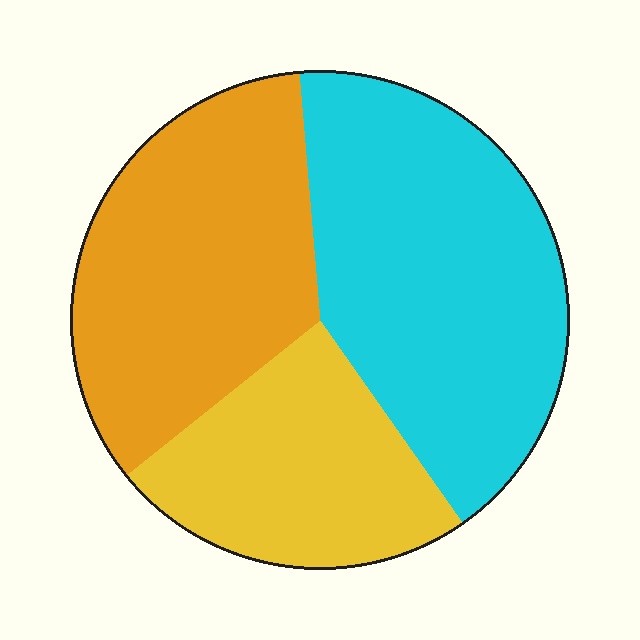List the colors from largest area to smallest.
From largest to smallest: cyan, orange, yellow.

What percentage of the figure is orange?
Orange takes up about one third (1/3) of the figure.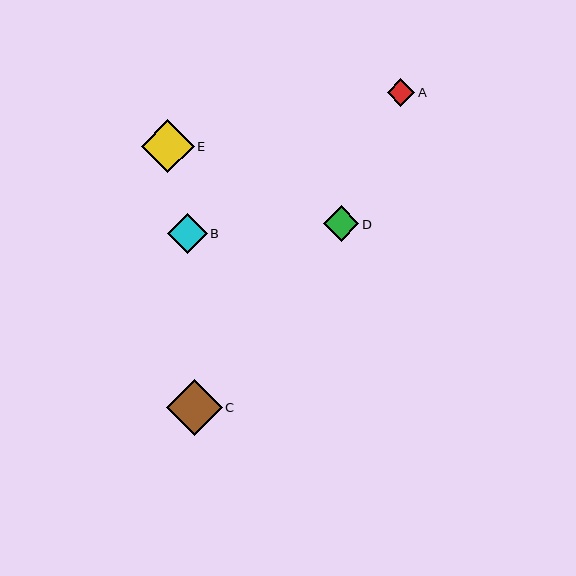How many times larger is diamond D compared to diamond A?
Diamond D is approximately 1.3 times the size of diamond A.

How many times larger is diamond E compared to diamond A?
Diamond E is approximately 1.9 times the size of diamond A.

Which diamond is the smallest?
Diamond A is the smallest with a size of approximately 28 pixels.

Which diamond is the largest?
Diamond C is the largest with a size of approximately 56 pixels.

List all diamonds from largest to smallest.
From largest to smallest: C, E, B, D, A.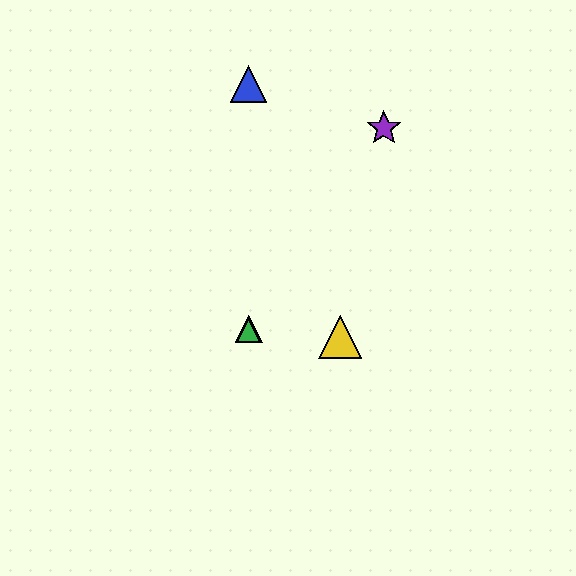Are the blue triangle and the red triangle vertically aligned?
Yes, both are at x≈249.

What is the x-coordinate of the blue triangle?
The blue triangle is at x≈249.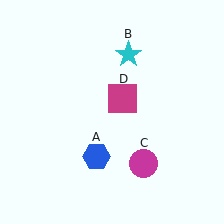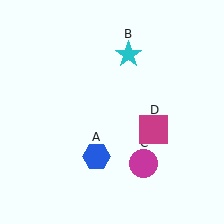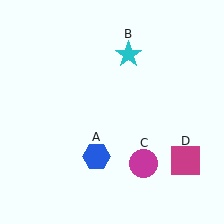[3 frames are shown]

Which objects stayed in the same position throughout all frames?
Blue hexagon (object A) and cyan star (object B) and magenta circle (object C) remained stationary.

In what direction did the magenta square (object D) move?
The magenta square (object D) moved down and to the right.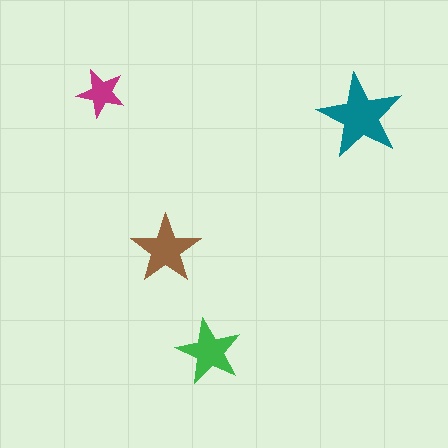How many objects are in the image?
There are 4 objects in the image.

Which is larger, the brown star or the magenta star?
The brown one.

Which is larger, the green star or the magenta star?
The green one.